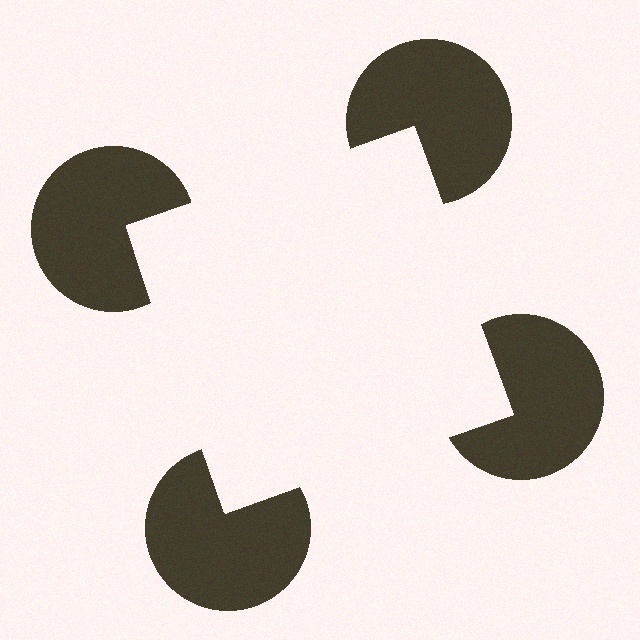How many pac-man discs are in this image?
There are 4 — one at each vertex of the illusory square.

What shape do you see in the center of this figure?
An illusory square — its edges are inferred from the aligned wedge cuts in the pac-man discs, not physically drawn.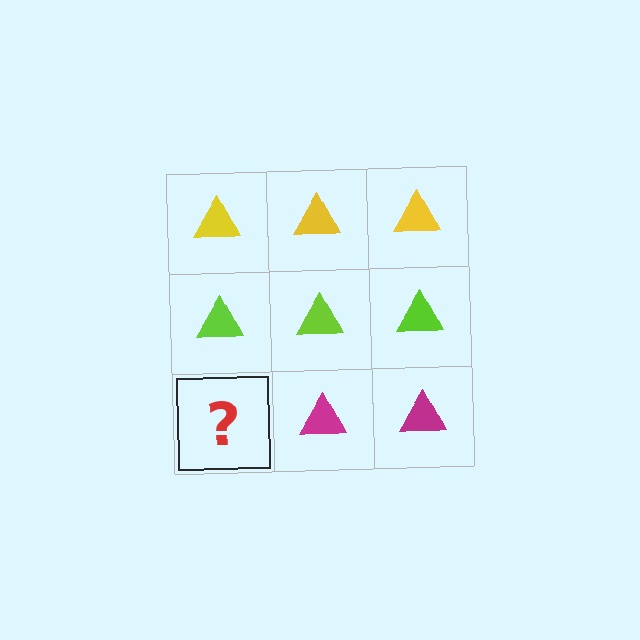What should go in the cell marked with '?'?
The missing cell should contain a magenta triangle.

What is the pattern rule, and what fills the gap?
The rule is that each row has a consistent color. The gap should be filled with a magenta triangle.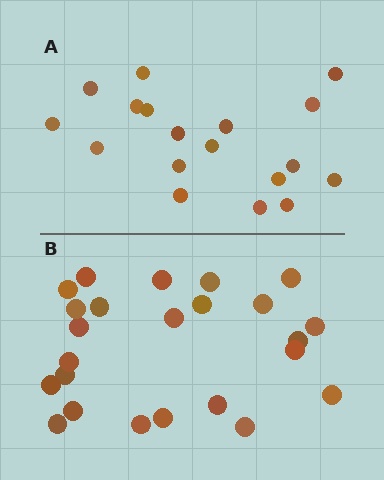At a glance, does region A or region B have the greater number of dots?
Region B (the bottom region) has more dots.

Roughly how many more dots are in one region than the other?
Region B has about 6 more dots than region A.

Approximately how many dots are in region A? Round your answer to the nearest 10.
About 20 dots. (The exact count is 18, which rounds to 20.)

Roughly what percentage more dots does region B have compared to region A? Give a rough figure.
About 35% more.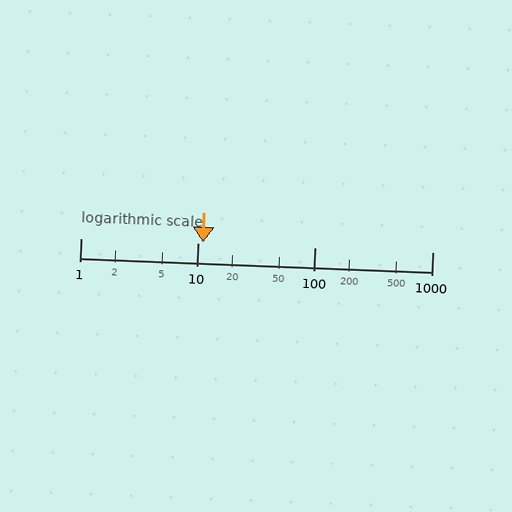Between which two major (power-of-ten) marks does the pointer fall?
The pointer is between 10 and 100.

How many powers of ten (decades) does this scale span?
The scale spans 3 decades, from 1 to 1000.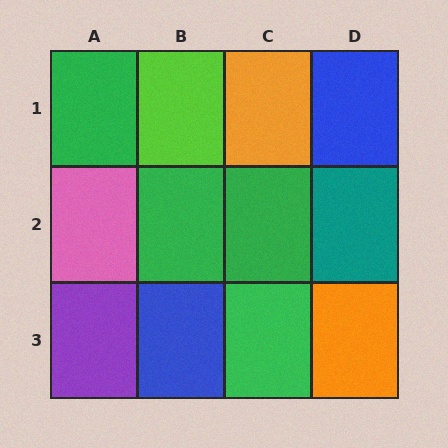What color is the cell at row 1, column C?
Orange.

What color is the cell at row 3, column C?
Green.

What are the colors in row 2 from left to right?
Pink, green, green, teal.